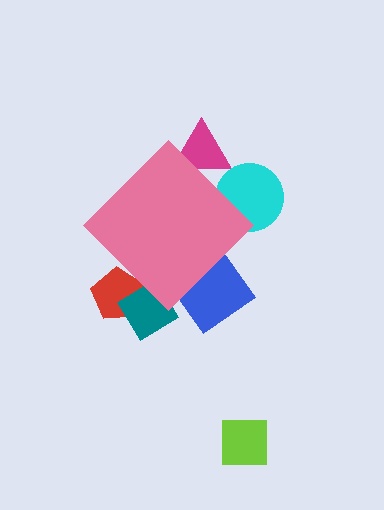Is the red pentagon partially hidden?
Yes, the red pentagon is partially hidden behind the pink diamond.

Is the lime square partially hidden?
No, the lime square is fully visible.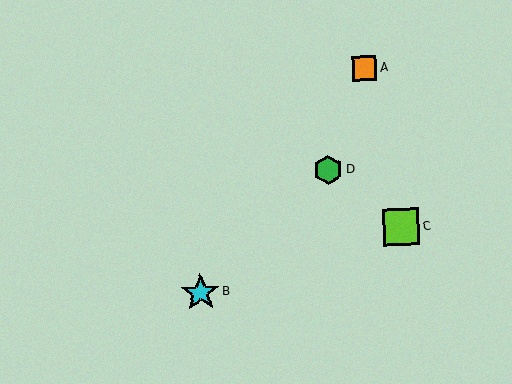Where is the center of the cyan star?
The center of the cyan star is at (200, 293).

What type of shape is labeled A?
Shape A is an orange square.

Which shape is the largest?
The cyan star (labeled B) is the largest.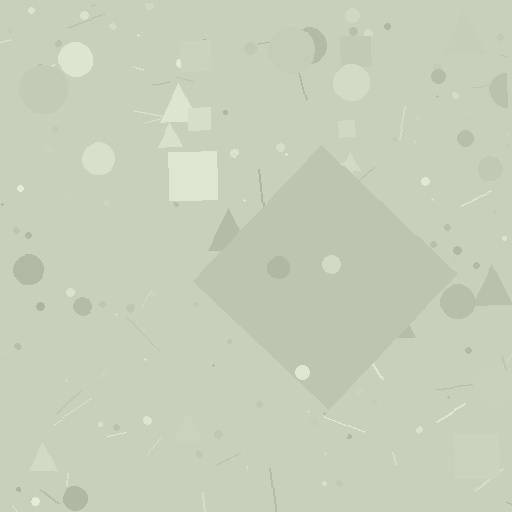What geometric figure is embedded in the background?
A diamond is embedded in the background.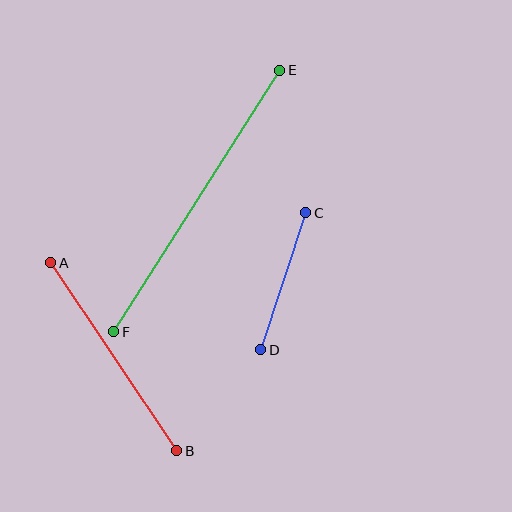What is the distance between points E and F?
The distance is approximately 310 pixels.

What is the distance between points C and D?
The distance is approximately 144 pixels.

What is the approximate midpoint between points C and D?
The midpoint is at approximately (283, 281) pixels.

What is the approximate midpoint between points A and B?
The midpoint is at approximately (114, 357) pixels.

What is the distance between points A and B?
The distance is approximately 227 pixels.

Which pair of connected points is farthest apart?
Points E and F are farthest apart.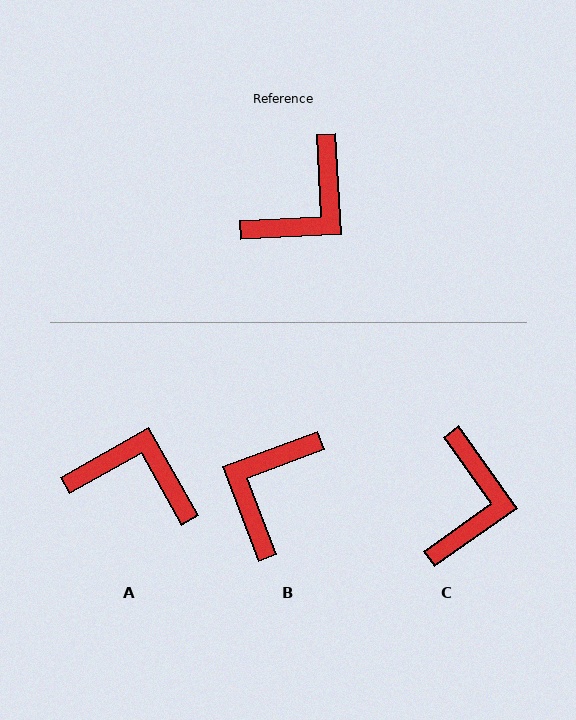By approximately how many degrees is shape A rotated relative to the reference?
Approximately 117 degrees counter-clockwise.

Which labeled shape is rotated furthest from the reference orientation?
B, about 162 degrees away.